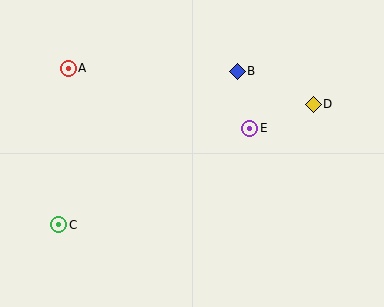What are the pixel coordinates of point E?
Point E is at (250, 128).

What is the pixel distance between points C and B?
The distance between C and B is 235 pixels.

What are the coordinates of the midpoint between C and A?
The midpoint between C and A is at (64, 146).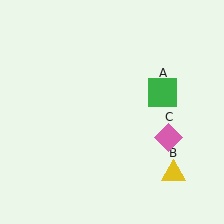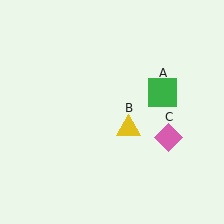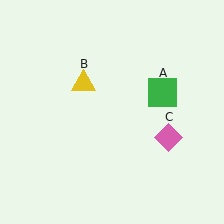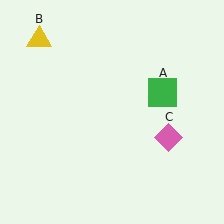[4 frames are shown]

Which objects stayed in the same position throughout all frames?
Green square (object A) and pink diamond (object C) remained stationary.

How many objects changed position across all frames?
1 object changed position: yellow triangle (object B).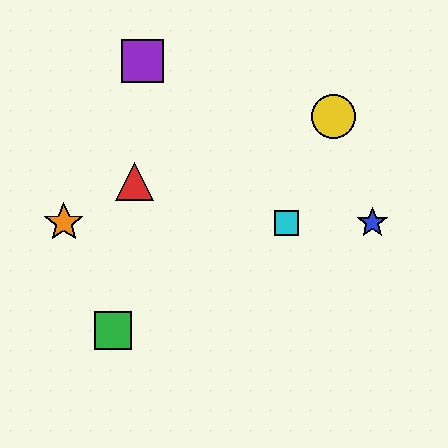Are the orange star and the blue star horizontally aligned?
Yes, both are at y≈223.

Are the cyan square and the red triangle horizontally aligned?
No, the cyan square is at y≈223 and the red triangle is at y≈182.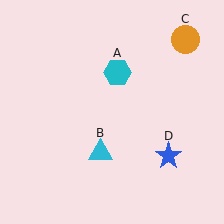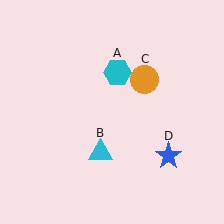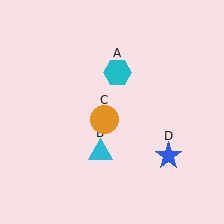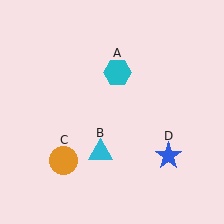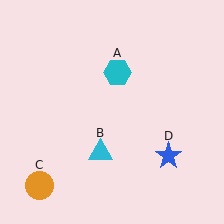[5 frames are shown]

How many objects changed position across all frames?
1 object changed position: orange circle (object C).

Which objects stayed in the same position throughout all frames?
Cyan hexagon (object A) and cyan triangle (object B) and blue star (object D) remained stationary.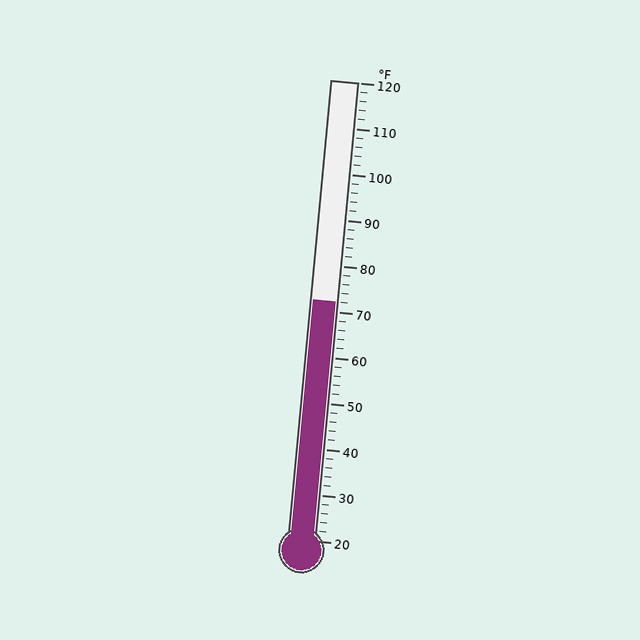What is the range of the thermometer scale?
The thermometer scale ranges from 20°F to 120°F.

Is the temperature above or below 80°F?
The temperature is below 80°F.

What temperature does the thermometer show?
The thermometer shows approximately 72°F.